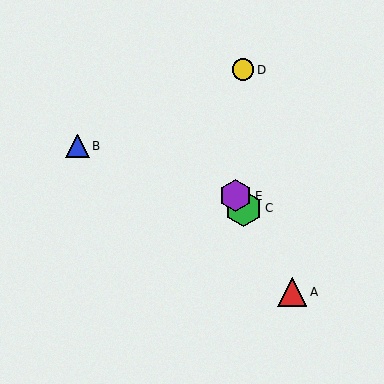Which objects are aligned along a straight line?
Objects A, C, E are aligned along a straight line.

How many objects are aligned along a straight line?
3 objects (A, C, E) are aligned along a straight line.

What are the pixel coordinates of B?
Object B is at (77, 146).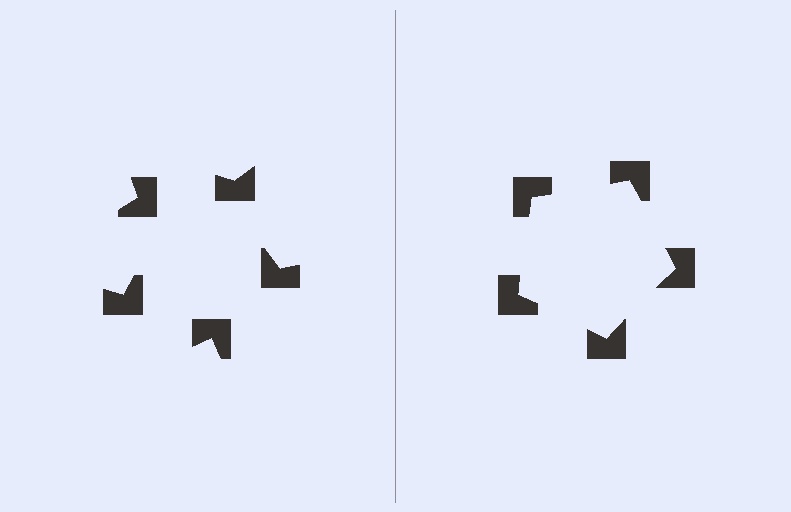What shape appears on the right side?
An illusory pentagon.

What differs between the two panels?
The notched squares are positioned identically on both sides; only the wedge orientations differ. On the right they align to a pentagon; on the left they are misaligned.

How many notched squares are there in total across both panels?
10 — 5 on each side.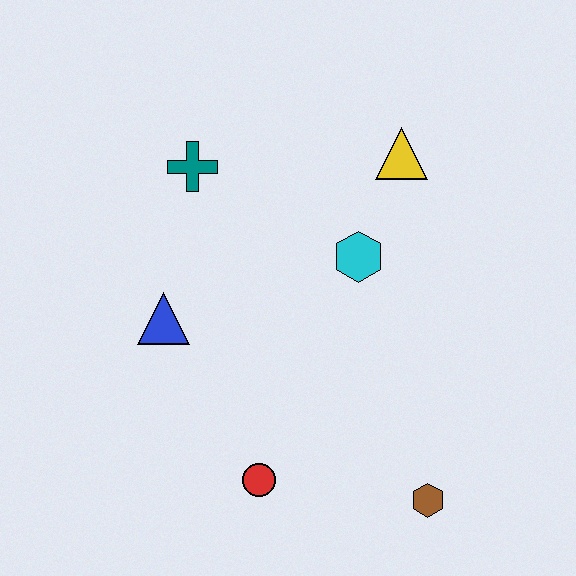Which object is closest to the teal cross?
The blue triangle is closest to the teal cross.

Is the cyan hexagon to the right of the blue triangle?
Yes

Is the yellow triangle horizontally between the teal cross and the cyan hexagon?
No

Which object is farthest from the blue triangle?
The brown hexagon is farthest from the blue triangle.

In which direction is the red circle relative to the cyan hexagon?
The red circle is below the cyan hexagon.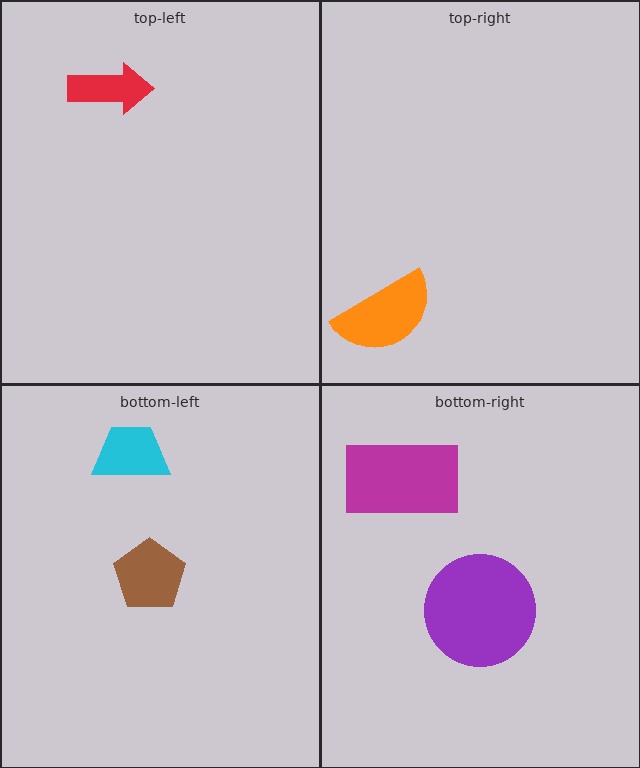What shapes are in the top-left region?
The red arrow.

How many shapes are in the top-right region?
1.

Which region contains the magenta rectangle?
The bottom-right region.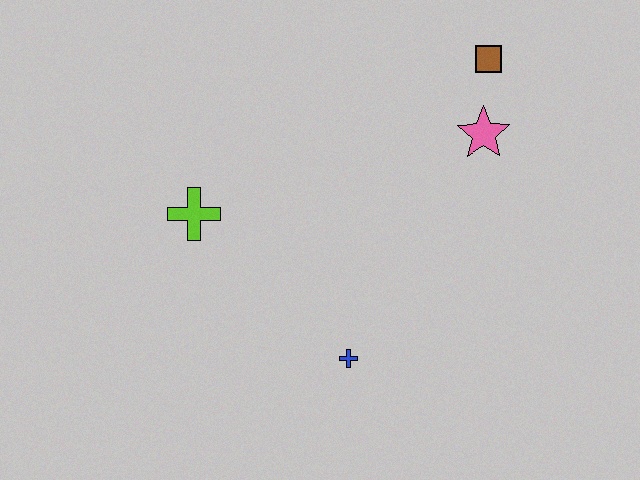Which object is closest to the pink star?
The brown square is closest to the pink star.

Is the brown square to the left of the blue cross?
No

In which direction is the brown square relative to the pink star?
The brown square is above the pink star.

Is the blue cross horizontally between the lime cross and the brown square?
Yes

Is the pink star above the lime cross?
Yes